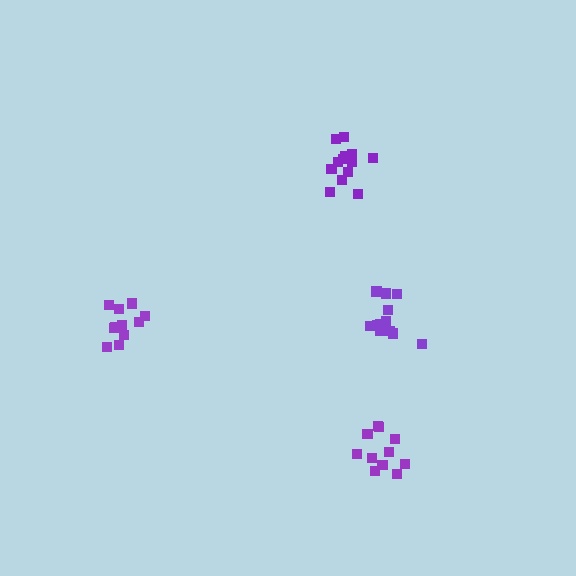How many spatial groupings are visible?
There are 4 spatial groupings.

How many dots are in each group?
Group 1: 12 dots, Group 2: 14 dots, Group 3: 11 dots, Group 4: 11 dots (48 total).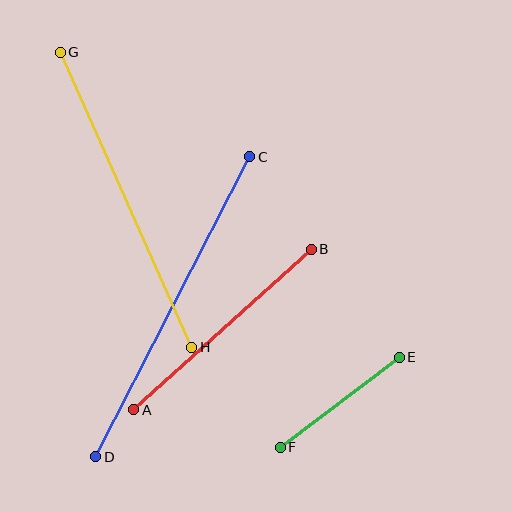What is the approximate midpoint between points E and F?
The midpoint is at approximately (340, 402) pixels.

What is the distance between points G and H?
The distance is approximately 323 pixels.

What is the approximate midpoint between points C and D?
The midpoint is at approximately (173, 307) pixels.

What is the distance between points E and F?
The distance is approximately 149 pixels.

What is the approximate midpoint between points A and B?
The midpoint is at approximately (222, 329) pixels.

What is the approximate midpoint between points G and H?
The midpoint is at approximately (126, 200) pixels.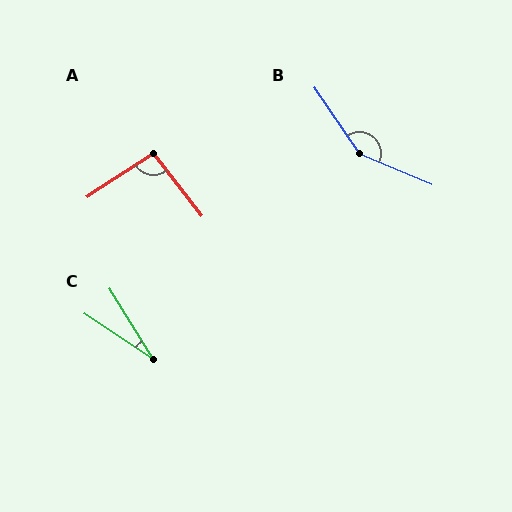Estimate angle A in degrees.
Approximately 94 degrees.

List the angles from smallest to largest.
C (25°), A (94°), B (147°).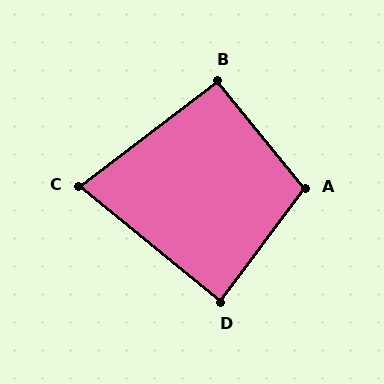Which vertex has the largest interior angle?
A, at approximately 104 degrees.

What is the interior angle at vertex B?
Approximately 92 degrees (approximately right).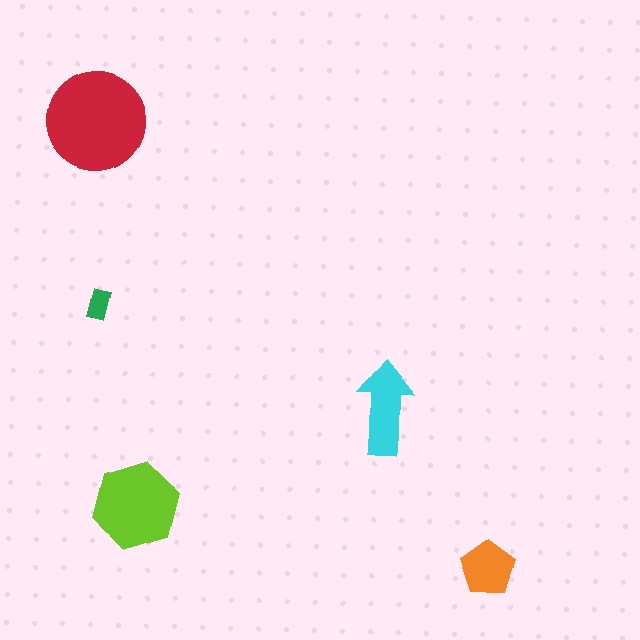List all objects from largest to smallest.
The red circle, the lime hexagon, the cyan arrow, the orange pentagon, the green rectangle.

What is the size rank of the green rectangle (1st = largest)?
5th.